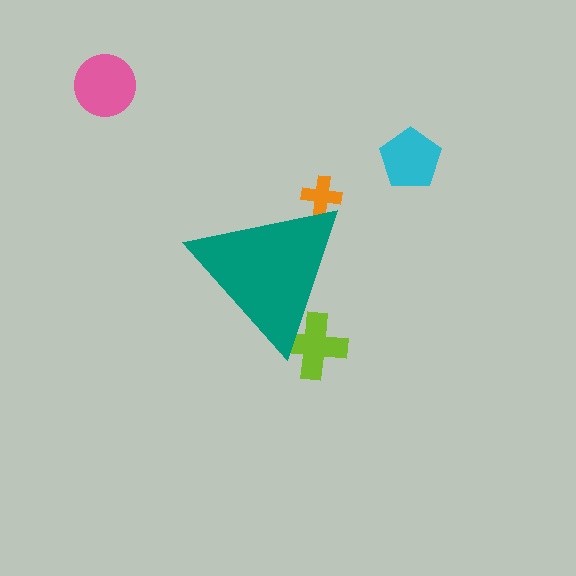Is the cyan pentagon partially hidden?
No, the cyan pentagon is fully visible.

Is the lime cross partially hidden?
Yes, the lime cross is partially hidden behind the teal triangle.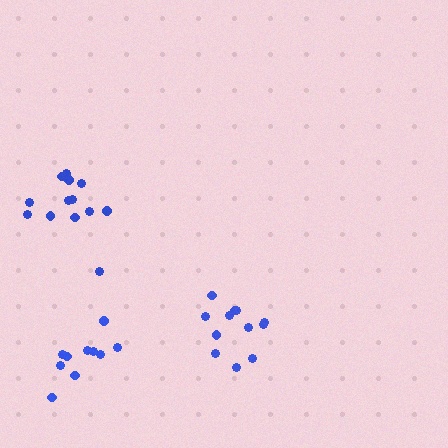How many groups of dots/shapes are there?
There are 3 groups.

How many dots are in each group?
Group 1: 13 dots, Group 2: 12 dots, Group 3: 10 dots (35 total).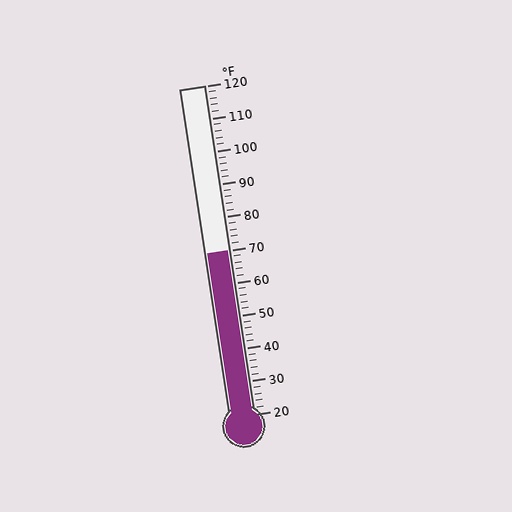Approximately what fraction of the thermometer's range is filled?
The thermometer is filled to approximately 50% of its range.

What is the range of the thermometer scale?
The thermometer scale ranges from 20°F to 120°F.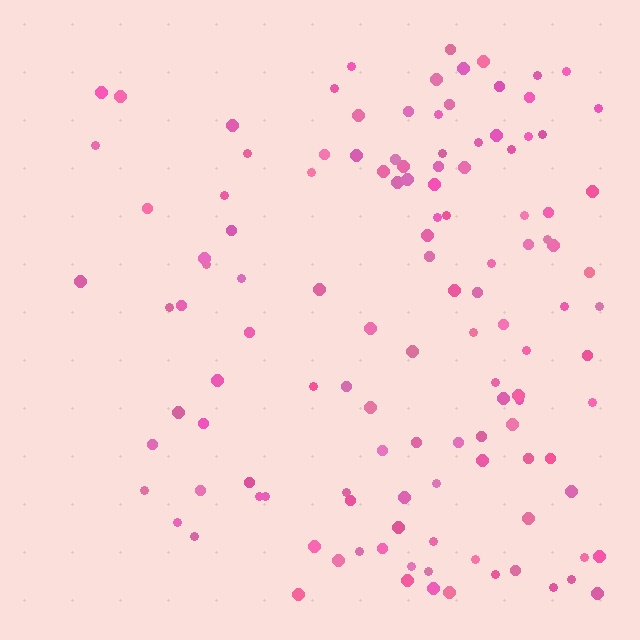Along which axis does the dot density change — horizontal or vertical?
Horizontal.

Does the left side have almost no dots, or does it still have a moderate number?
Still a moderate number, just noticeably fewer than the right.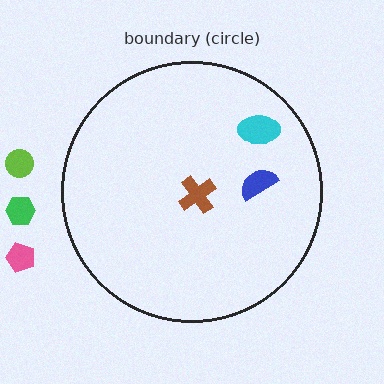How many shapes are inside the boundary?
3 inside, 3 outside.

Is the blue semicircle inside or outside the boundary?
Inside.